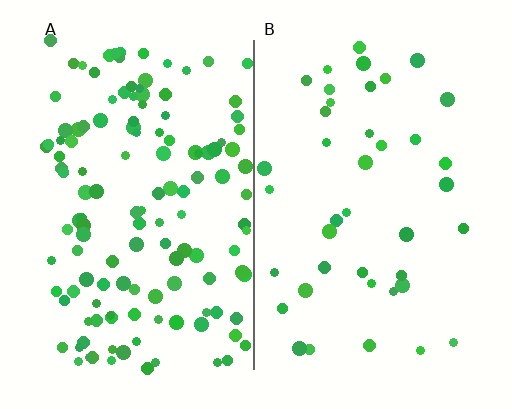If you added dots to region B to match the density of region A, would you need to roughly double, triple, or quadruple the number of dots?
Approximately triple.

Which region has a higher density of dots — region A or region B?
A (the left).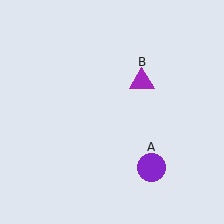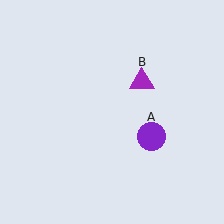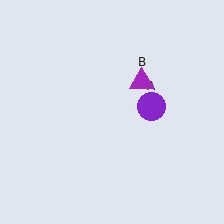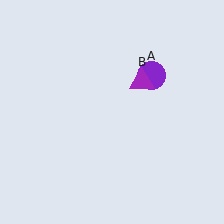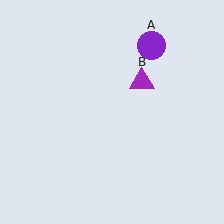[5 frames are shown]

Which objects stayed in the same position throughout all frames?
Purple triangle (object B) remained stationary.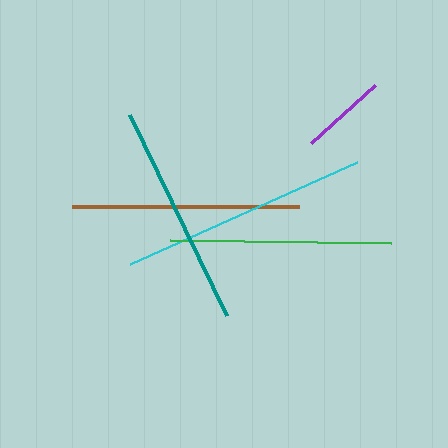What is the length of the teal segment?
The teal segment is approximately 223 pixels long.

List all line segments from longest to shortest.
From longest to shortest: cyan, brown, teal, green, purple.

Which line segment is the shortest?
The purple line is the shortest at approximately 87 pixels.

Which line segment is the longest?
The cyan line is the longest at approximately 249 pixels.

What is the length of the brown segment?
The brown segment is approximately 227 pixels long.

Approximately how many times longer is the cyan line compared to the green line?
The cyan line is approximately 1.1 times the length of the green line.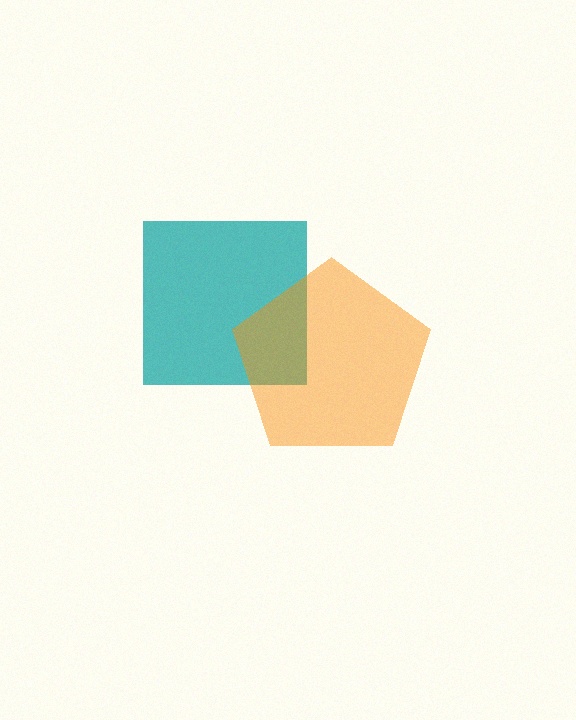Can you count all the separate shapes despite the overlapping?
Yes, there are 2 separate shapes.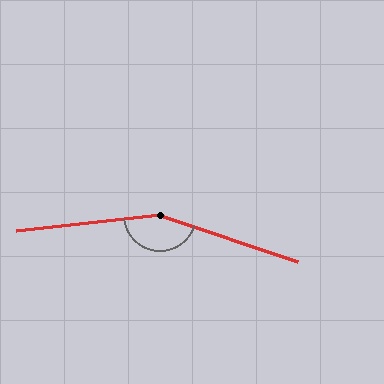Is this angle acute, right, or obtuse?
It is obtuse.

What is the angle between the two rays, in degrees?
Approximately 155 degrees.